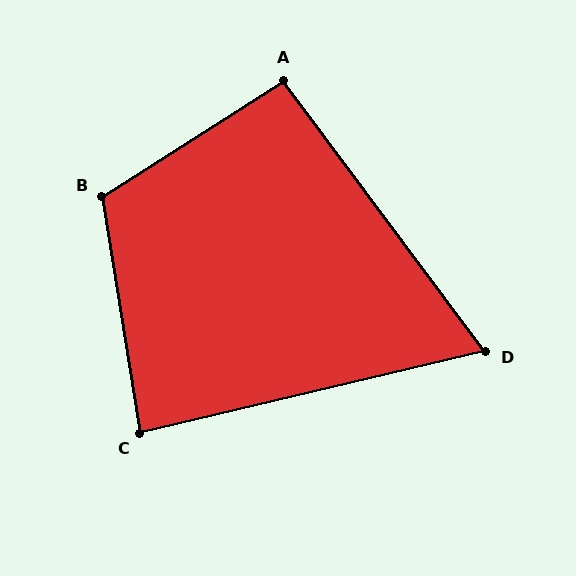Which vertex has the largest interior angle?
B, at approximately 113 degrees.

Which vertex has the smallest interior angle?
D, at approximately 67 degrees.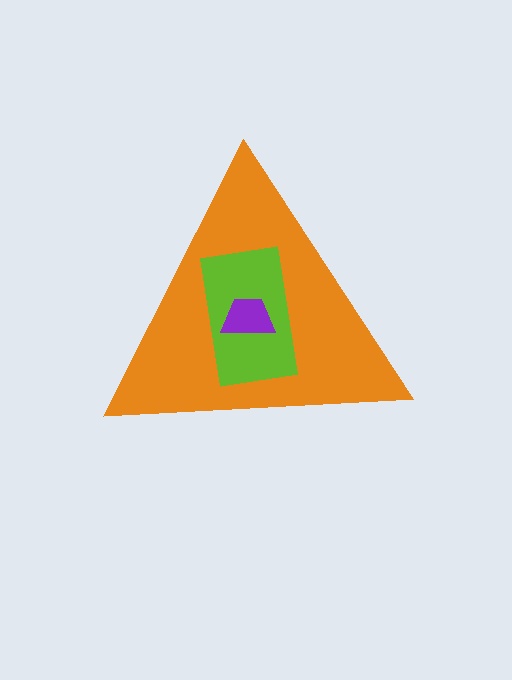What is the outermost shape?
The orange triangle.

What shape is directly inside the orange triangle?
The lime rectangle.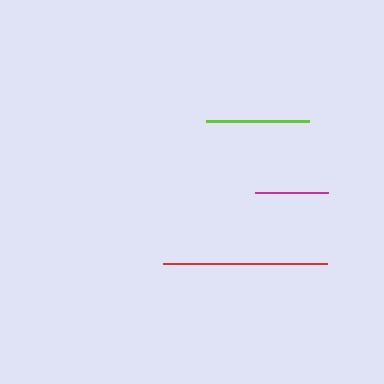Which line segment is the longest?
The red line is the longest at approximately 163 pixels.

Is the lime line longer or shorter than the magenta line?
The lime line is longer than the magenta line.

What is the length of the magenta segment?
The magenta segment is approximately 73 pixels long.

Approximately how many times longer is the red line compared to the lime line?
The red line is approximately 1.6 times the length of the lime line.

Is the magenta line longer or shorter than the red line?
The red line is longer than the magenta line.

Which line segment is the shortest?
The magenta line is the shortest at approximately 73 pixels.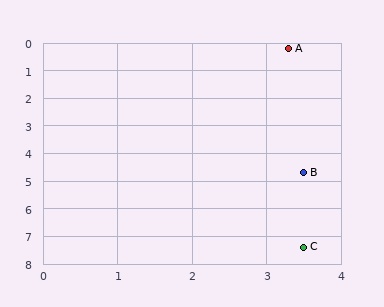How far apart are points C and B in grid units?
Points C and B are about 2.7 grid units apart.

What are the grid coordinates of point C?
Point C is at approximately (3.5, 7.4).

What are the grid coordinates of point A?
Point A is at approximately (3.3, 0.2).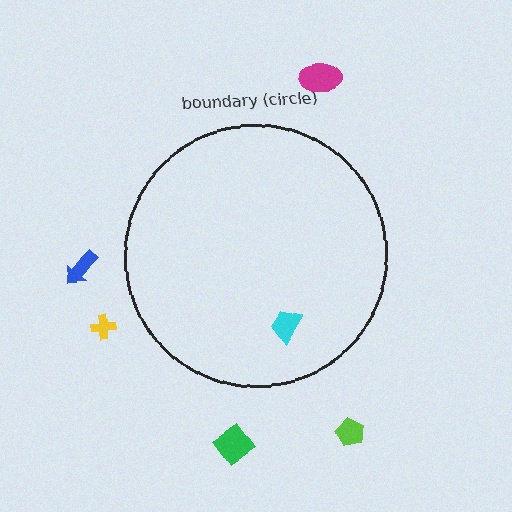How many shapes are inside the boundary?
1 inside, 5 outside.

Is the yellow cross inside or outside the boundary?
Outside.